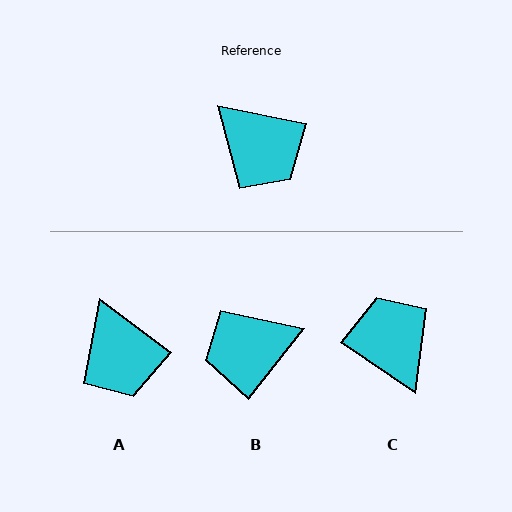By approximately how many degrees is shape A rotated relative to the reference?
Approximately 25 degrees clockwise.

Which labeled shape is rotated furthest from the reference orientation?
C, about 157 degrees away.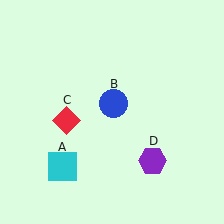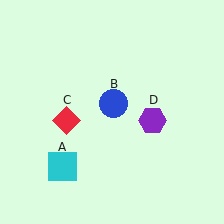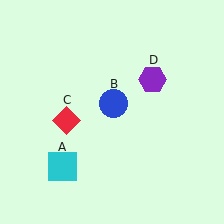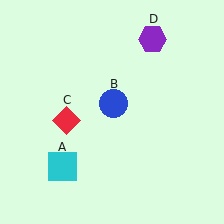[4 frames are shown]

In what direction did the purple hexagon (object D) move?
The purple hexagon (object D) moved up.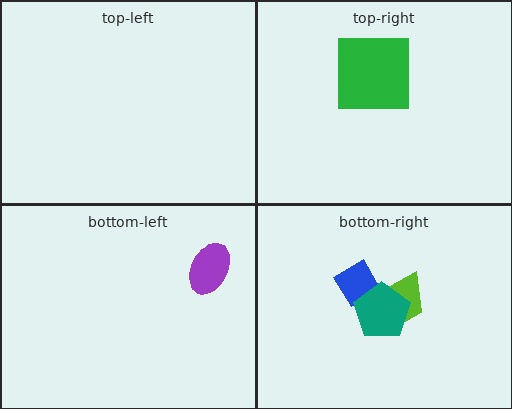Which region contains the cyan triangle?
The top-right region.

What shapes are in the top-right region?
The cyan triangle, the green square.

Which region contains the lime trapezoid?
The bottom-right region.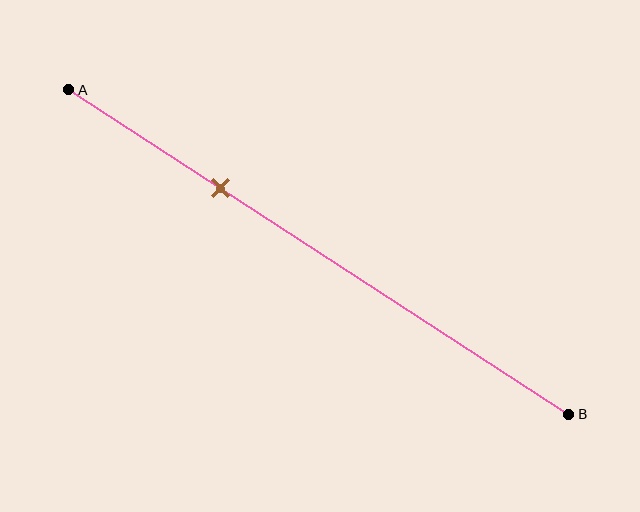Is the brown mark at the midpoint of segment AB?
No, the mark is at about 30% from A, not at the 50% midpoint.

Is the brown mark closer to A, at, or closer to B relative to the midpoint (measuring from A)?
The brown mark is closer to point A than the midpoint of segment AB.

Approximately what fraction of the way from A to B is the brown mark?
The brown mark is approximately 30% of the way from A to B.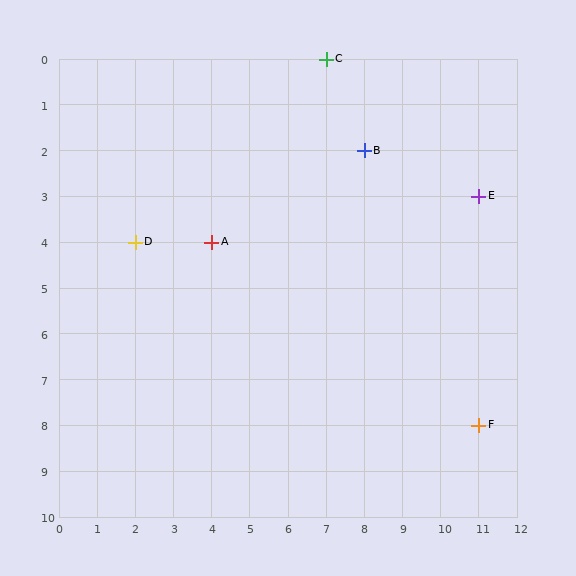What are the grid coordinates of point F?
Point F is at grid coordinates (11, 8).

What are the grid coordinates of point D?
Point D is at grid coordinates (2, 4).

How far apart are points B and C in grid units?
Points B and C are 1 column and 2 rows apart (about 2.2 grid units diagonally).